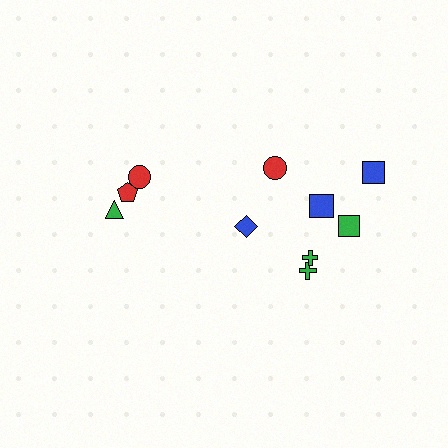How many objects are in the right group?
There are 7 objects.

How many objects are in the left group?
There are 3 objects.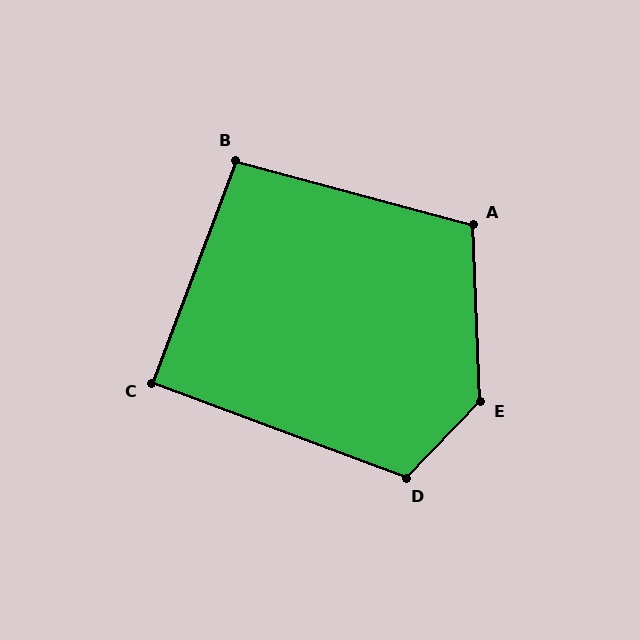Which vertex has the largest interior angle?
E, at approximately 133 degrees.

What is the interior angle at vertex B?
Approximately 96 degrees (obtuse).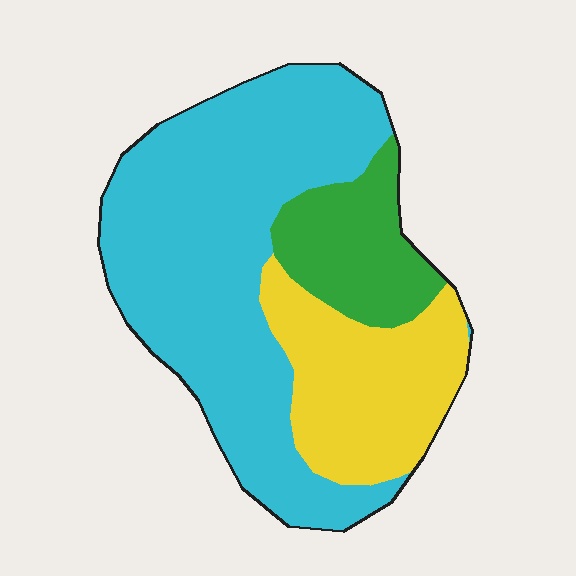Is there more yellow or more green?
Yellow.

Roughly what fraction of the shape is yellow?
Yellow takes up about one quarter (1/4) of the shape.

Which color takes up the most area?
Cyan, at roughly 60%.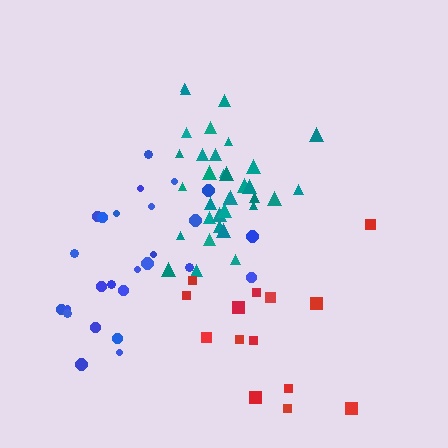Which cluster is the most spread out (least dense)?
Red.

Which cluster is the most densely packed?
Teal.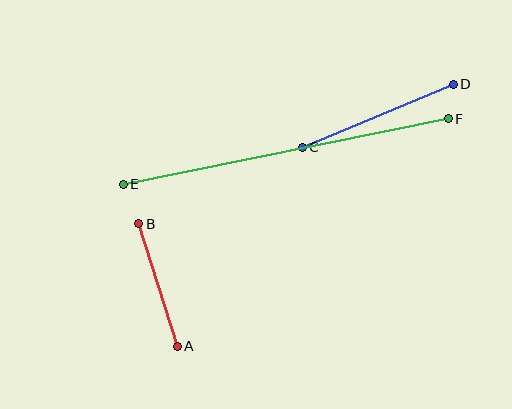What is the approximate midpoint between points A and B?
The midpoint is at approximately (158, 285) pixels.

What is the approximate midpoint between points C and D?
The midpoint is at approximately (378, 116) pixels.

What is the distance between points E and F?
The distance is approximately 331 pixels.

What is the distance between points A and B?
The distance is approximately 128 pixels.